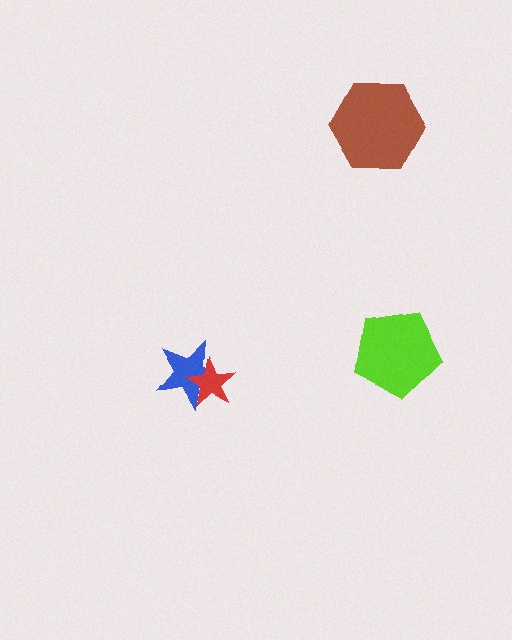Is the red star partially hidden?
No, no other shape covers it.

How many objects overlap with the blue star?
1 object overlaps with the blue star.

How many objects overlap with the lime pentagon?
0 objects overlap with the lime pentagon.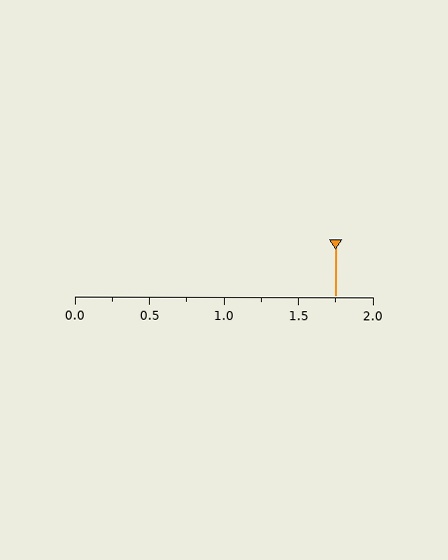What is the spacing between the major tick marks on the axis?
The major ticks are spaced 0.5 apart.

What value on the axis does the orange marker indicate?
The marker indicates approximately 1.75.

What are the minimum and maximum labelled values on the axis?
The axis runs from 0.0 to 2.0.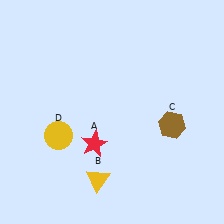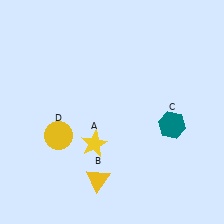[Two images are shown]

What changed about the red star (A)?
In Image 1, A is red. In Image 2, it changed to yellow.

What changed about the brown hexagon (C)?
In Image 1, C is brown. In Image 2, it changed to teal.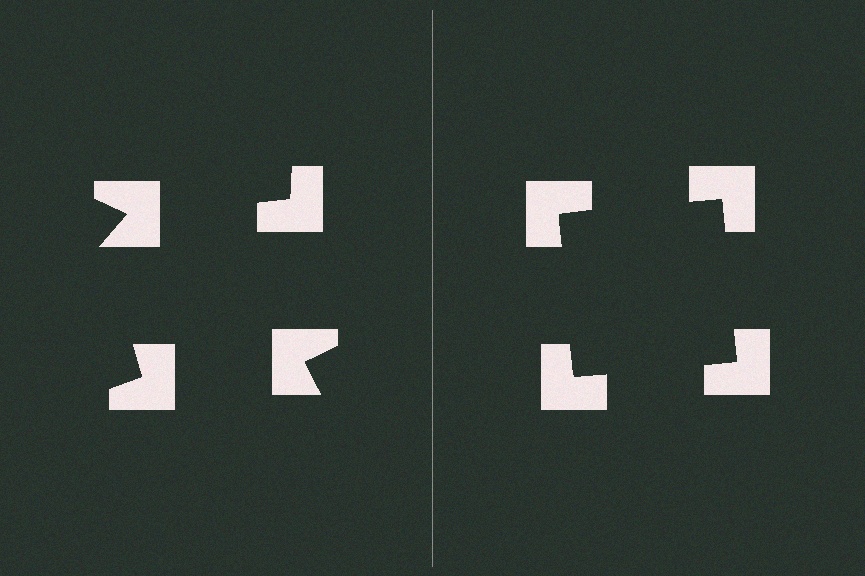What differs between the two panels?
The notched squares are positioned identically on both sides; only the wedge orientations differ. On the right they align to a square; on the left they are misaligned.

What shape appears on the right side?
An illusory square.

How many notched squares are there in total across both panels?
8 — 4 on each side.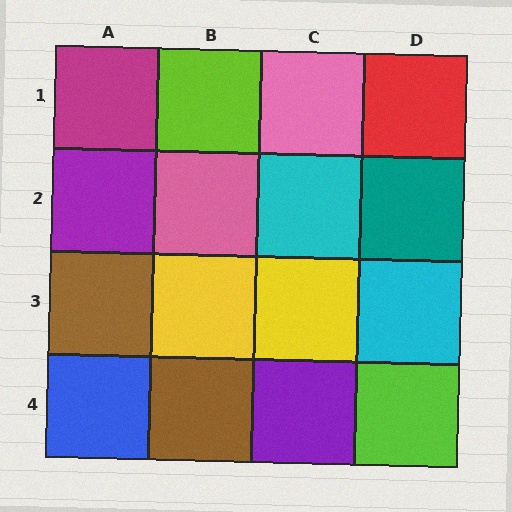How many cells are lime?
2 cells are lime.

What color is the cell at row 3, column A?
Brown.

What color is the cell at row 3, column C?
Yellow.